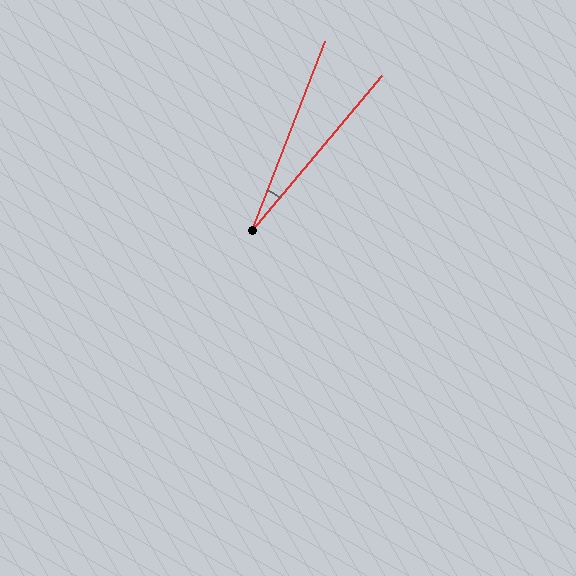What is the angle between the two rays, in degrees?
Approximately 19 degrees.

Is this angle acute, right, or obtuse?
It is acute.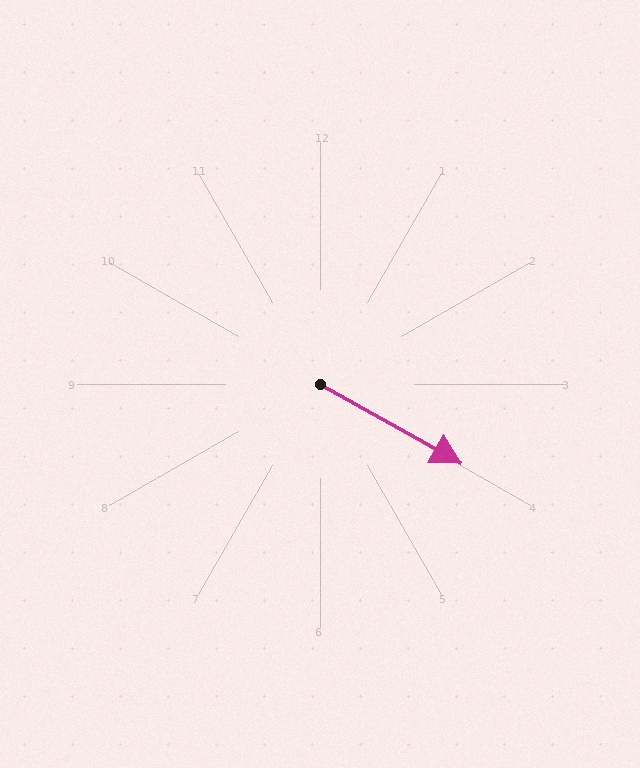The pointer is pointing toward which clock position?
Roughly 4 o'clock.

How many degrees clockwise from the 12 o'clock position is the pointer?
Approximately 119 degrees.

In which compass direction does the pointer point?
Southeast.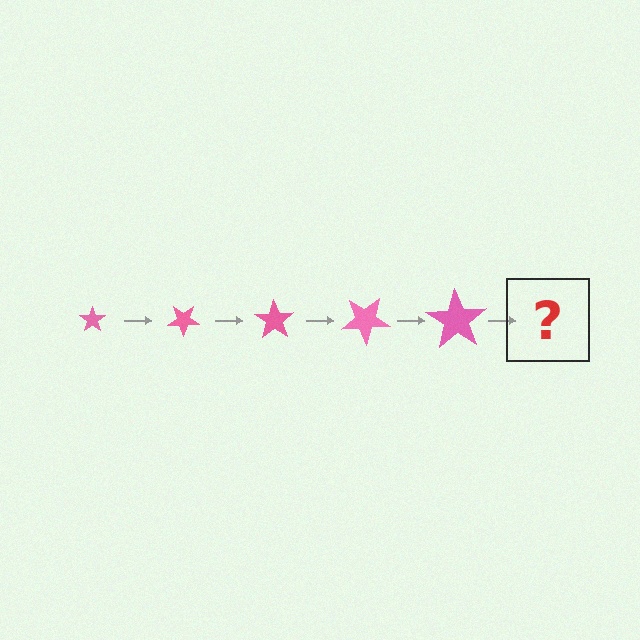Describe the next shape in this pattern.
It should be a star, larger than the previous one and rotated 175 degrees from the start.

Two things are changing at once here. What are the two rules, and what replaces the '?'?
The two rules are that the star grows larger each step and it rotates 35 degrees each step. The '?' should be a star, larger than the previous one and rotated 175 degrees from the start.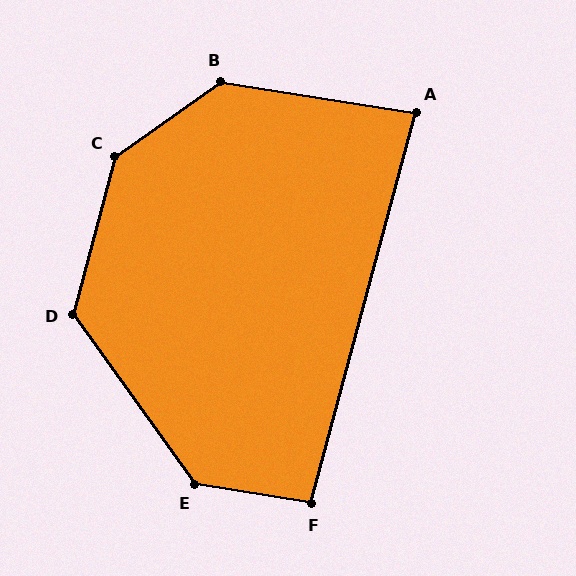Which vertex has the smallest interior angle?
A, at approximately 84 degrees.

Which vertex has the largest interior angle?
C, at approximately 141 degrees.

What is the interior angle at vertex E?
Approximately 135 degrees (obtuse).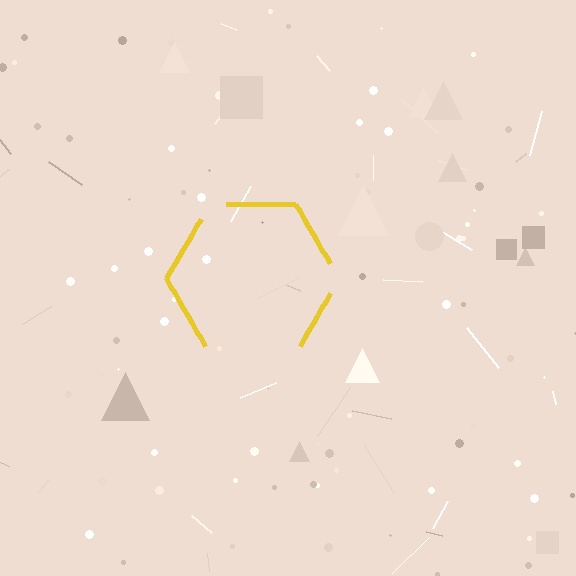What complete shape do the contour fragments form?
The contour fragments form a hexagon.